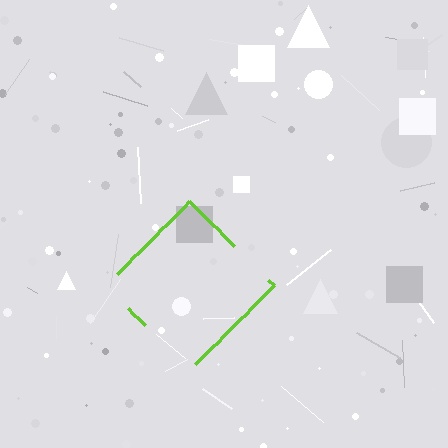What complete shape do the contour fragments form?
The contour fragments form a diamond.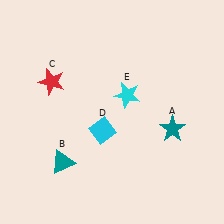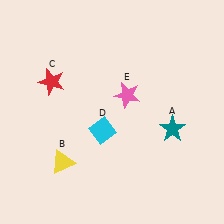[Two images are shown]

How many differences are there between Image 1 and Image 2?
There are 2 differences between the two images.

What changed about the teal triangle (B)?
In Image 1, B is teal. In Image 2, it changed to yellow.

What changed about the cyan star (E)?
In Image 1, E is cyan. In Image 2, it changed to pink.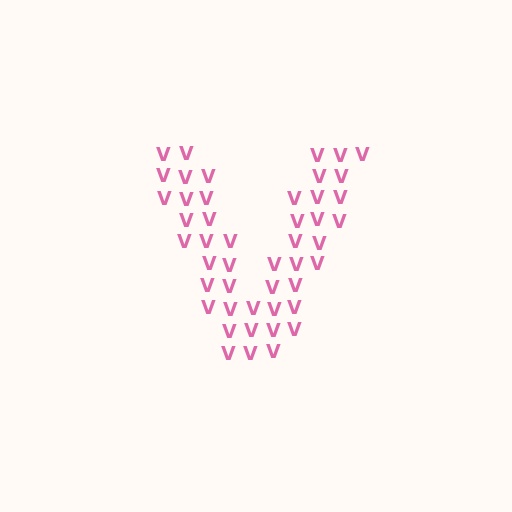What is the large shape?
The large shape is the letter V.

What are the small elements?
The small elements are letter V's.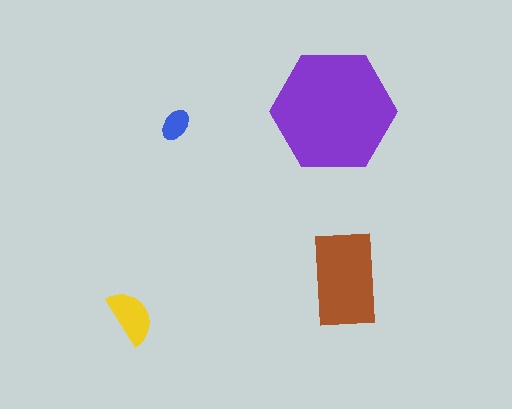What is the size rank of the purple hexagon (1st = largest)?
1st.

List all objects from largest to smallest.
The purple hexagon, the brown rectangle, the yellow semicircle, the blue ellipse.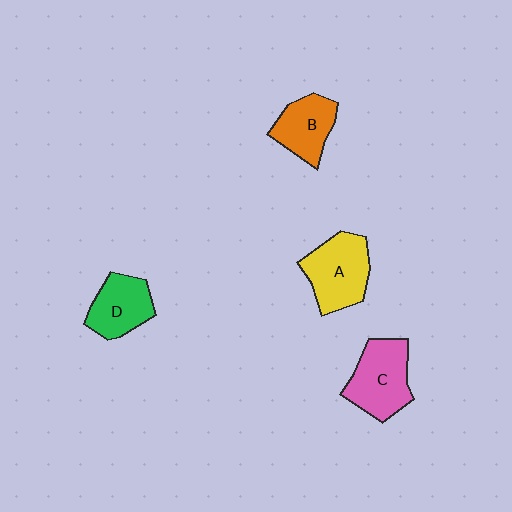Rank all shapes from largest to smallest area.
From largest to smallest: A (yellow), C (pink), D (green), B (orange).